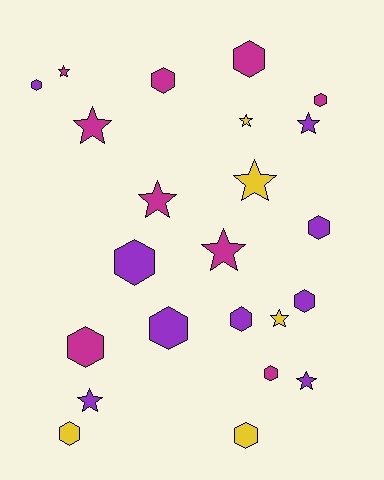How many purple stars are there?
There are 3 purple stars.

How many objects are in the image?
There are 23 objects.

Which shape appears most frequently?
Hexagon, with 13 objects.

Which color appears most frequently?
Purple, with 9 objects.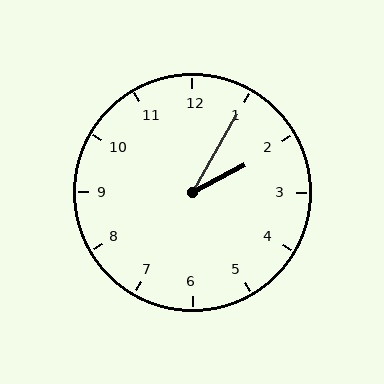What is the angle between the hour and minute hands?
Approximately 32 degrees.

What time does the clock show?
2:05.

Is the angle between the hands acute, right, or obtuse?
It is acute.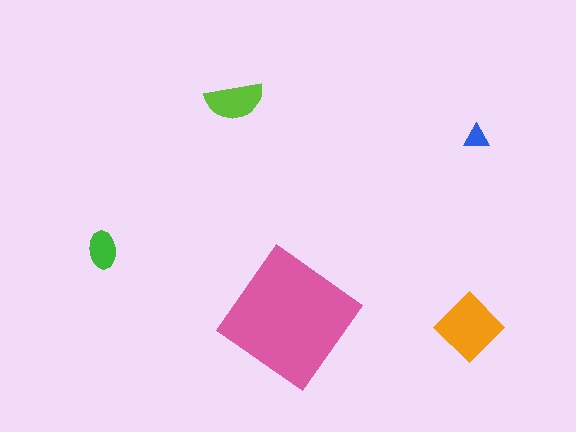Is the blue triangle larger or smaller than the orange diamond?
Smaller.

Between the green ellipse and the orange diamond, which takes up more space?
The orange diamond.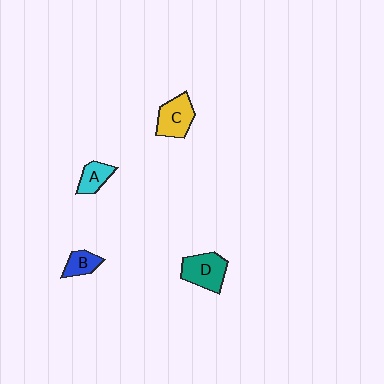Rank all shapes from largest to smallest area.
From largest to smallest: D (teal), C (yellow), A (cyan), B (blue).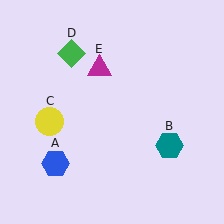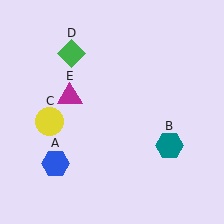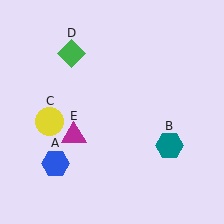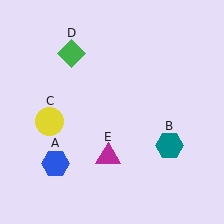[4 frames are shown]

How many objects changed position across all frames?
1 object changed position: magenta triangle (object E).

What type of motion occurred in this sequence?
The magenta triangle (object E) rotated counterclockwise around the center of the scene.